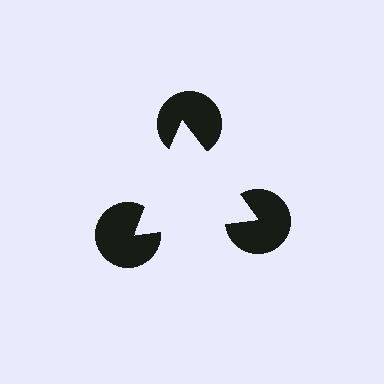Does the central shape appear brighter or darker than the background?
It typically appears slightly brighter than the background, even though no actual brightness change is drawn.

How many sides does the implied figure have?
3 sides.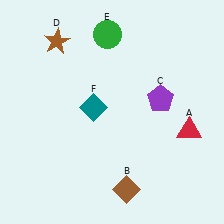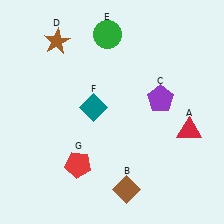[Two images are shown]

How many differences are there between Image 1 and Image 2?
There is 1 difference between the two images.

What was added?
A red pentagon (G) was added in Image 2.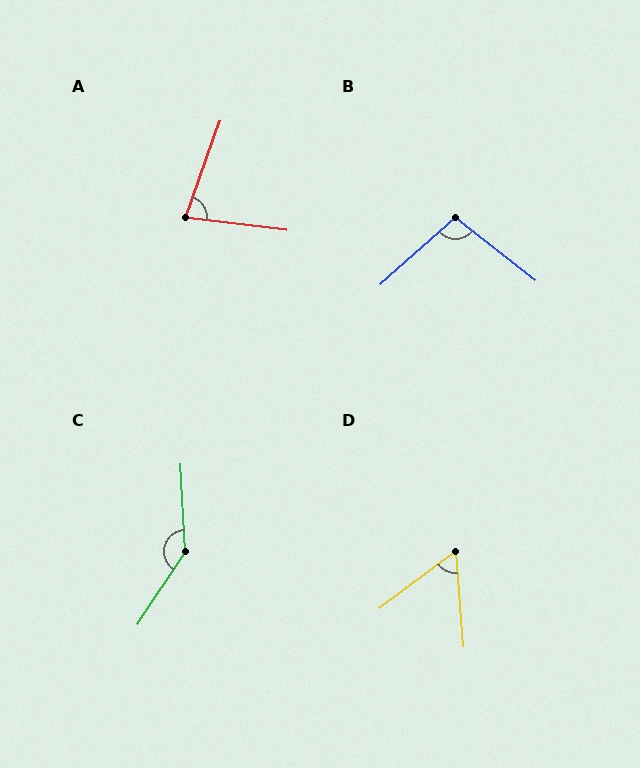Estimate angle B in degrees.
Approximately 100 degrees.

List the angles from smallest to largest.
D (58°), A (77°), B (100°), C (143°).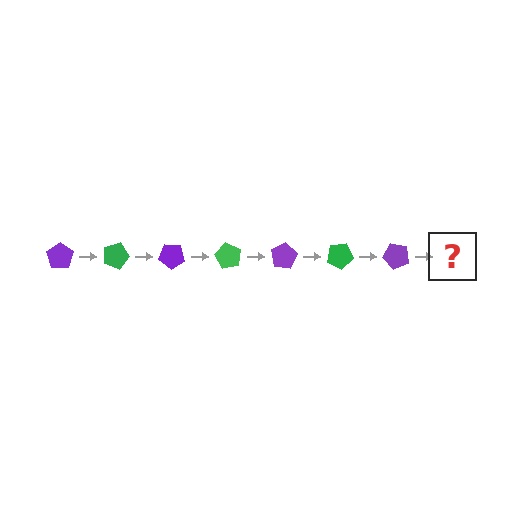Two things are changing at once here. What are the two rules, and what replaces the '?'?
The two rules are that it rotates 20 degrees each step and the color cycles through purple and green. The '?' should be a green pentagon, rotated 140 degrees from the start.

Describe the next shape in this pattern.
It should be a green pentagon, rotated 140 degrees from the start.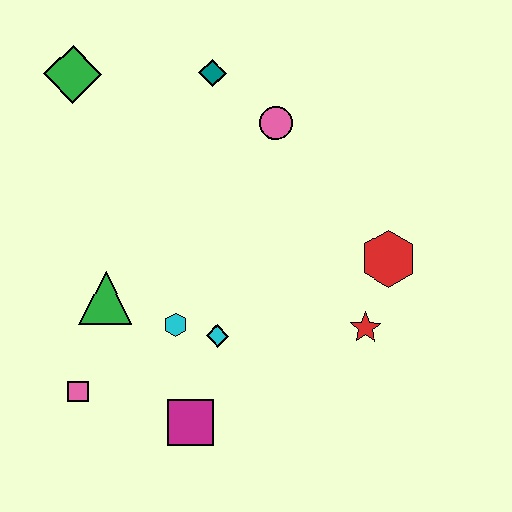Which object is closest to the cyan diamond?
The cyan hexagon is closest to the cyan diamond.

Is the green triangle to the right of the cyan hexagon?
No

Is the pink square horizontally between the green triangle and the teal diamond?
No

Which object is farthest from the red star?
The green diamond is farthest from the red star.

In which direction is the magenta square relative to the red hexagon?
The magenta square is to the left of the red hexagon.